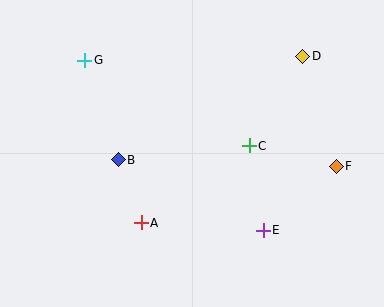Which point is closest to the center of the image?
Point C at (249, 146) is closest to the center.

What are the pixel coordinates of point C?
Point C is at (249, 146).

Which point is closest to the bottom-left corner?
Point A is closest to the bottom-left corner.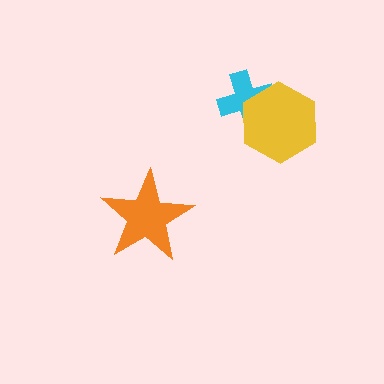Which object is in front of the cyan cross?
The yellow hexagon is in front of the cyan cross.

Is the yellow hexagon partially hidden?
No, no other shape covers it.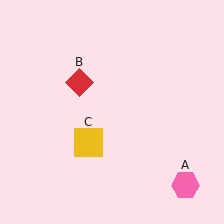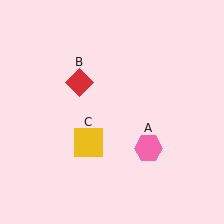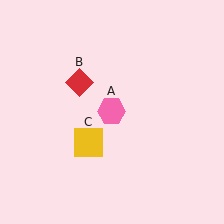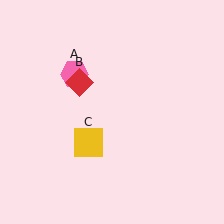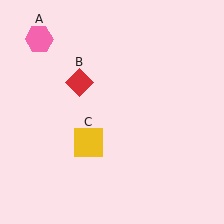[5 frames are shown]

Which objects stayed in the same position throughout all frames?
Red diamond (object B) and yellow square (object C) remained stationary.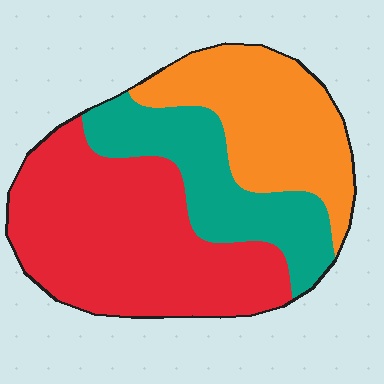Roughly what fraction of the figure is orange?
Orange takes up between a sixth and a third of the figure.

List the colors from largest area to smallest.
From largest to smallest: red, orange, teal.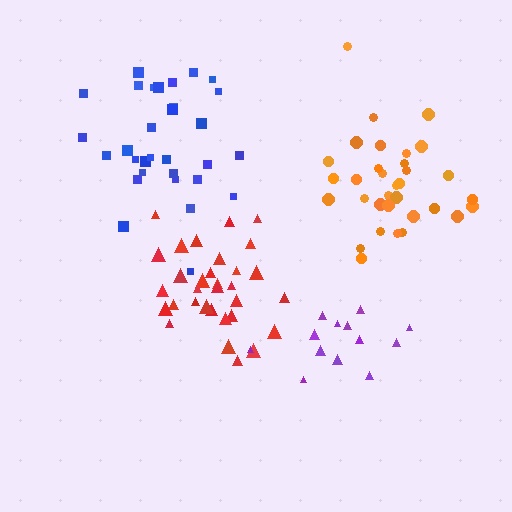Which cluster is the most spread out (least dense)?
Purple.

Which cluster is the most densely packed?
Red.